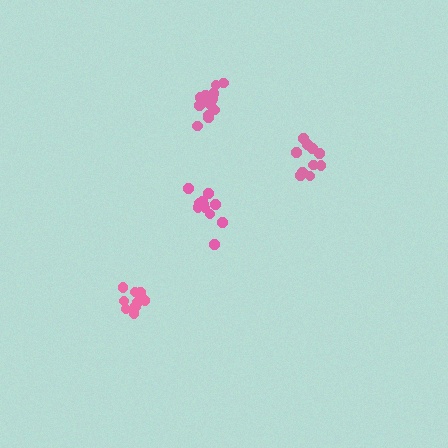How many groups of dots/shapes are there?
There are 4 groups.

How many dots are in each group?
Group 1: 15 dots, Group 2: 10 dots, Group 3: 12 dots, Group 4: 9 dots (46 total).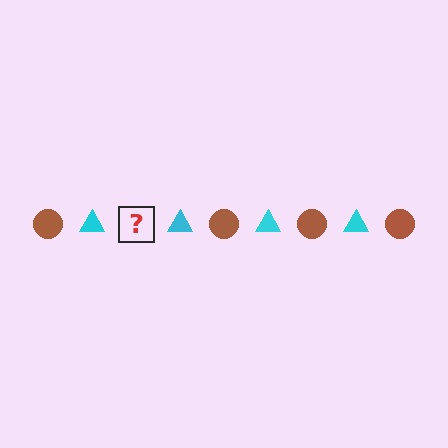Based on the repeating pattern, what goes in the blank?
The blank should be a brown circle.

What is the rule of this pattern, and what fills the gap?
The rule is that the pattern alternates between brown circle and cyan triangle. The gap should be filled with a brown circle.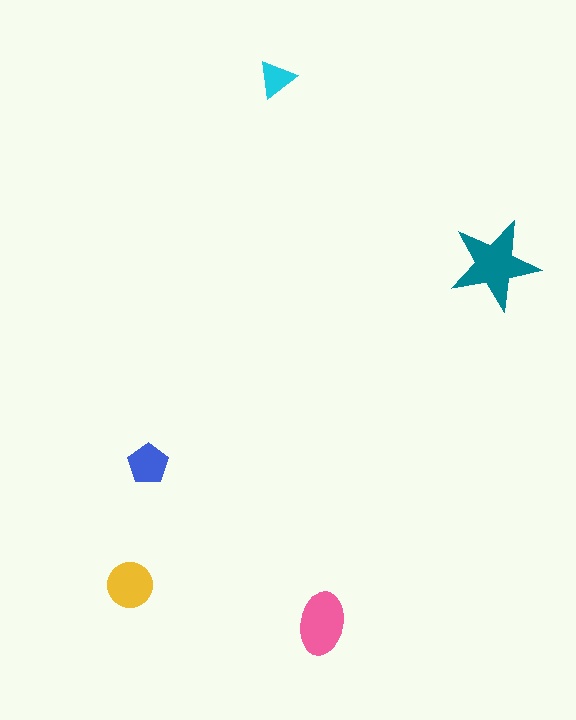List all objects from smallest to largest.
The cyan triangle, the blue pentagon, the yellow circle, the pink ellipse, the teal star.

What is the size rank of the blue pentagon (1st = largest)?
4th.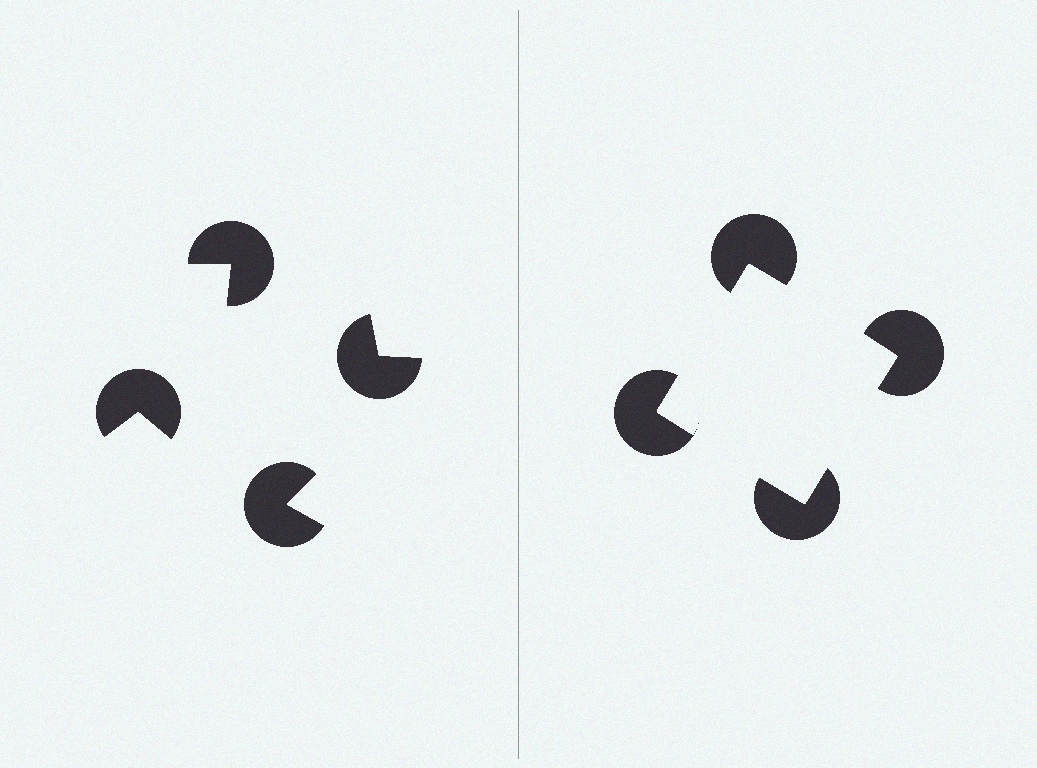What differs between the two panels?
The pac-man discs are positioned identically on both sides; only the wedge orientations differ. On the right they align to a square; on the left they are misaligned.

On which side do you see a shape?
An illusory square appears on the right side. On the left side the wedge cuts are rotated, so no coherent shape forms.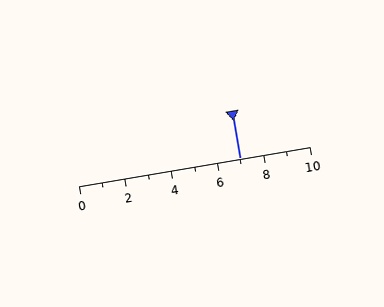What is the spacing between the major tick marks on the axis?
The major ticks are spaced 2 apart.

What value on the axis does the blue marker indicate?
The marker indicates approximately 7.